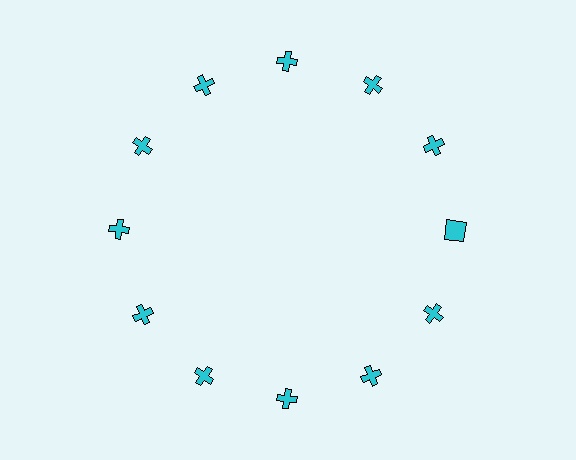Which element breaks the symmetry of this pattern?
The cyan square at roughly the 3 o'clock position breaks the symmetry. All other shapes are cyan crosses.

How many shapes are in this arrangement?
There are 12 shapes arranged in a ring pattern.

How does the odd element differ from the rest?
It has a different shape: square instead of cross.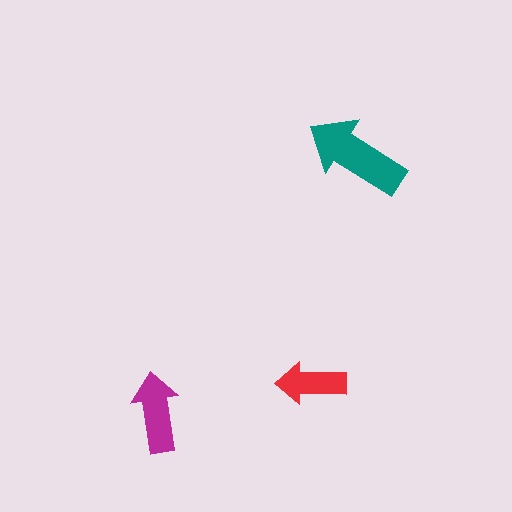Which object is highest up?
The teal arrow is topmost.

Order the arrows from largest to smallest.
the teal one, the magenta one, the red one.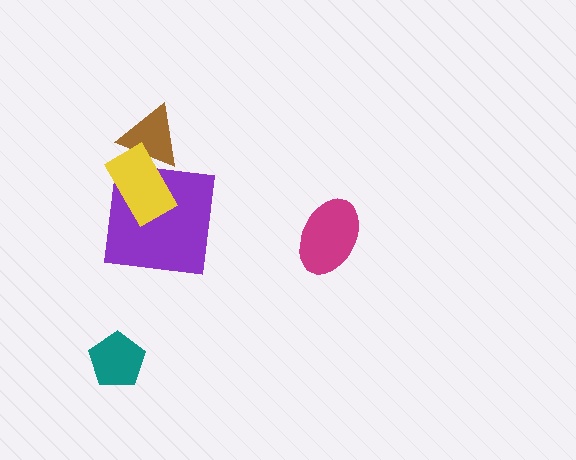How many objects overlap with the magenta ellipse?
0 objects overlap with the magenta ellipse.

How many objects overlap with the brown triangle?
1 object overlaps with the brown triangle.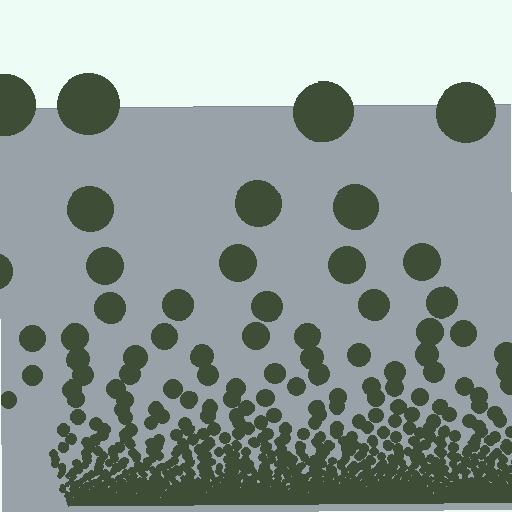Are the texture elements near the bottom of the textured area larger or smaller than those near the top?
Smaller. The gradient is inverted — elements near the bottom are smaller and denser.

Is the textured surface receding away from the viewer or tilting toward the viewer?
The surface appears to tilt toward the viewer. Texture elements get larger and sparser toward the top.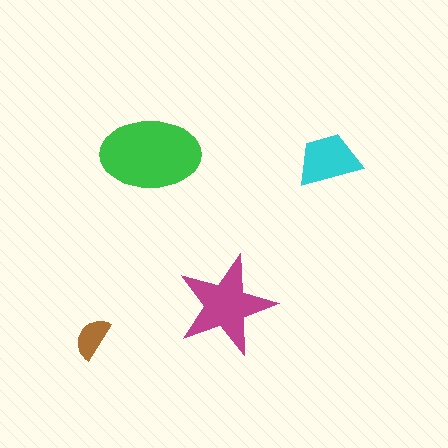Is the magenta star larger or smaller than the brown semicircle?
Larger.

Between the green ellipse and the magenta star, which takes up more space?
The green ellipse.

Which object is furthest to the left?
The brown semicircle is leftmost.